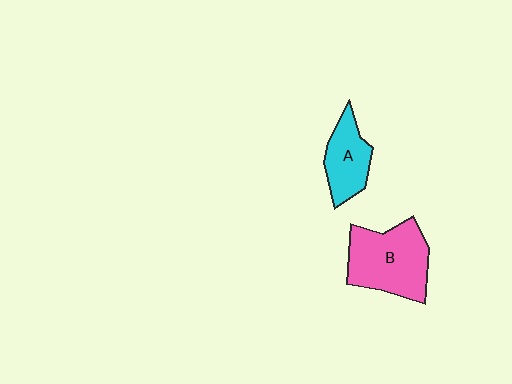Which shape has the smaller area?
Shape A (cyan).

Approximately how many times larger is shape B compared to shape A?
Approximately 1.7 times.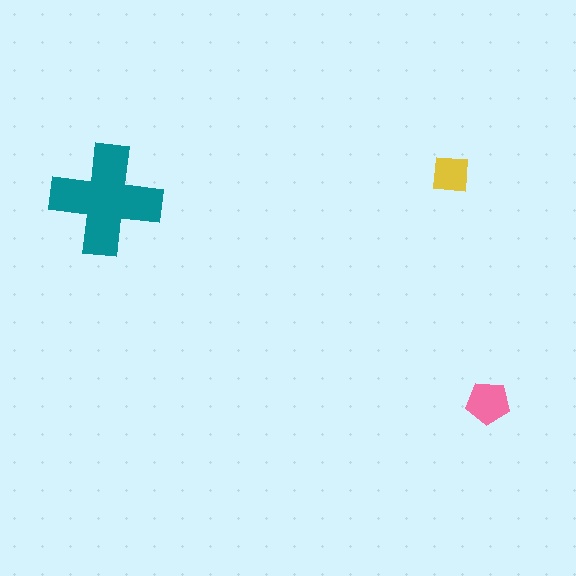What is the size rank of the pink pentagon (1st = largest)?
2nd.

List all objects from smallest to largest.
The yellow square, the pink pentagon, the teal cross.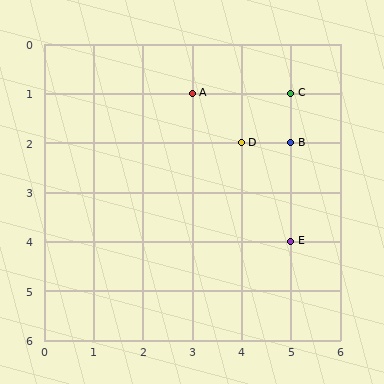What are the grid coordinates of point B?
Point B is at grid coordinates (5, 2).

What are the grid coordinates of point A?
Point A is at grid coordinates (3, 1).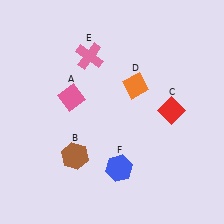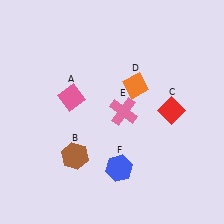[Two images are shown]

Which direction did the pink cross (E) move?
The pink cross (E) moved down.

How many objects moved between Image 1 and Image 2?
1 object moved between the two images.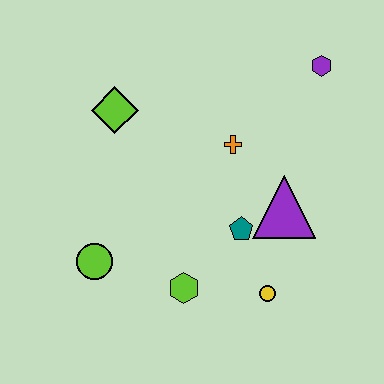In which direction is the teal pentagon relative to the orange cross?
The teal pentagon is below the orange cross.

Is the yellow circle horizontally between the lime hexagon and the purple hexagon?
Yes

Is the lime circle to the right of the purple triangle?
No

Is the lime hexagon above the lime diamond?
No